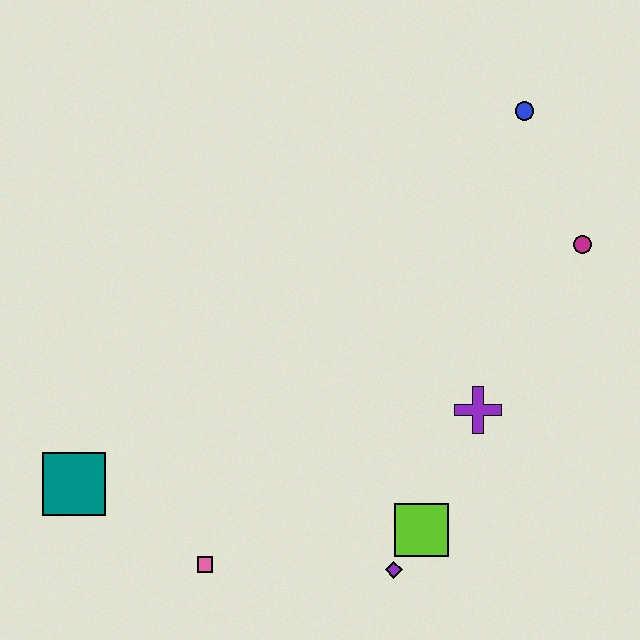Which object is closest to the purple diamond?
The lime square is closest to the purple diamond.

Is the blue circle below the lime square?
No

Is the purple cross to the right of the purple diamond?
Yes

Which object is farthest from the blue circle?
The teal square is farthest from the blue circle.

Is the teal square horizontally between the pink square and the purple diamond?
No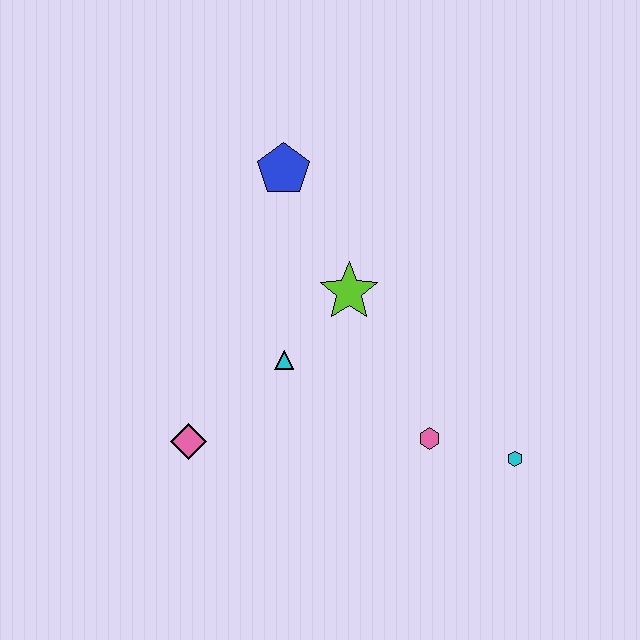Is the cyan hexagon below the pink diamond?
Yes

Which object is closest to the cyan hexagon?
The pink hexagon is closest to the cyan hexagon.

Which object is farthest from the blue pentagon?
The cyan hexagon is farthest from the blue pentagon.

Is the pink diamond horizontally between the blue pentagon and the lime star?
No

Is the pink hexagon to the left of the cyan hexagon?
Yes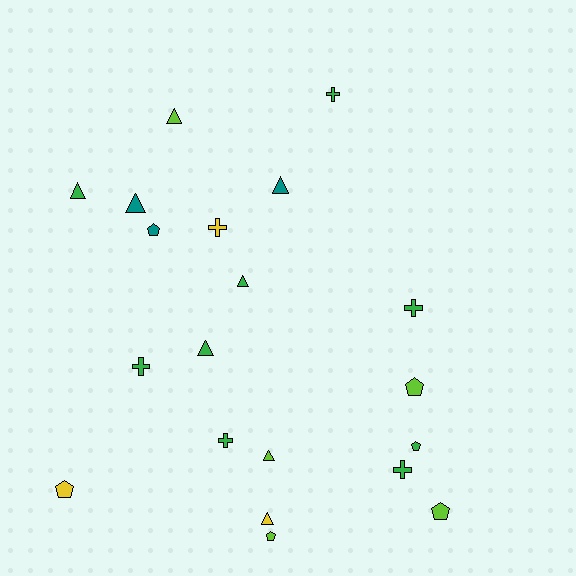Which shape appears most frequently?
Triangle, with 8 objects.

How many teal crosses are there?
There are no teal crosses.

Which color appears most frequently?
Green, with 9 objects.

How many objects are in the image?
There are 20 objects.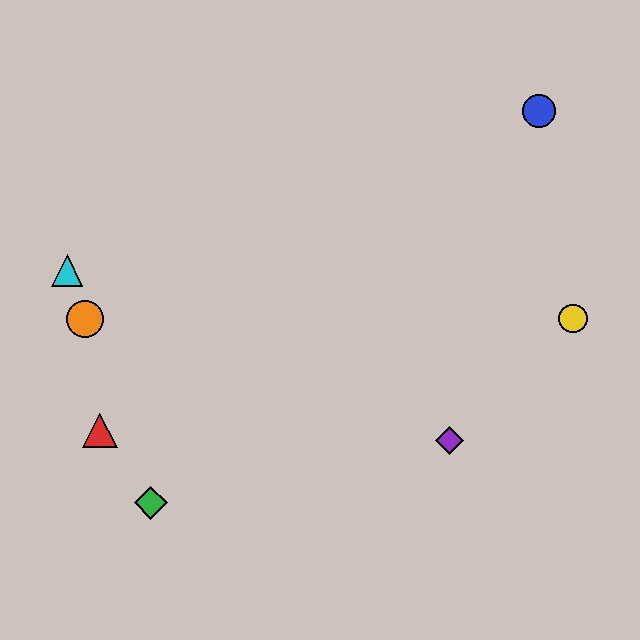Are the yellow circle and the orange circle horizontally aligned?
Yes, both are at y≈319.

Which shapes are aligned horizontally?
The yellow circle, the orange circle are aligned horizontally.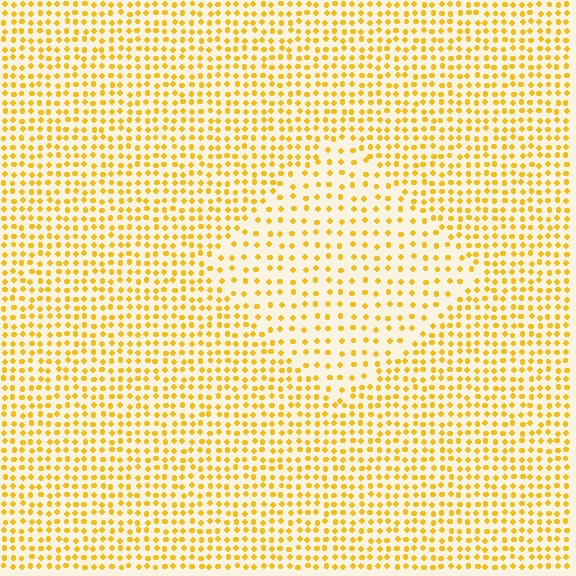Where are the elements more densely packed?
The elements are more densely packed outside the diamond boundary.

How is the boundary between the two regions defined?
The boundary is defined by a change in element density (approximately 1.8x ratio). All elements are the same color, size, and shape.